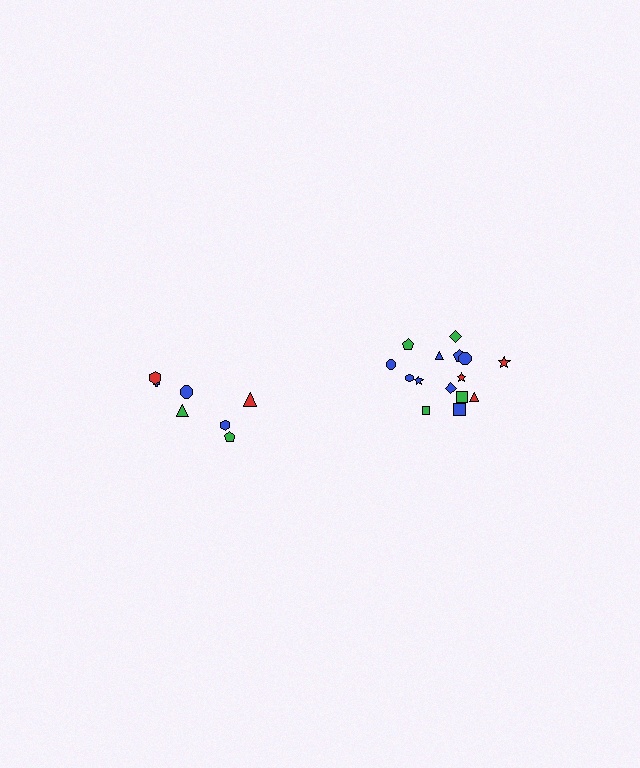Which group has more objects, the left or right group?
The right group.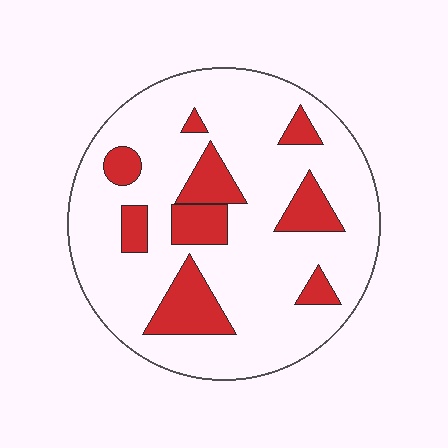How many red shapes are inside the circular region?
9.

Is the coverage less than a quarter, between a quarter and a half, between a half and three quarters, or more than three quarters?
Less than a quarter.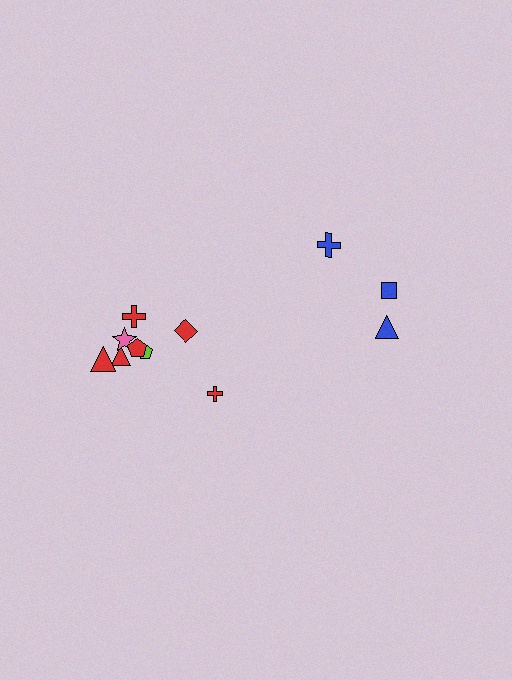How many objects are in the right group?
There are 3 objects.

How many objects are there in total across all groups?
There are 11 objects.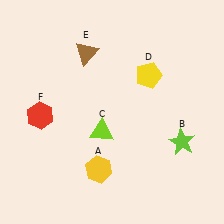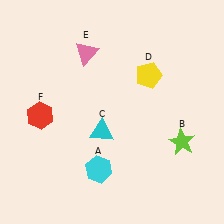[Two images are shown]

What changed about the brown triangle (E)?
In Image 1, E is brown. In Image 2, it changed to pink.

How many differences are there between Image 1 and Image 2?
There are 3 differences between the two images.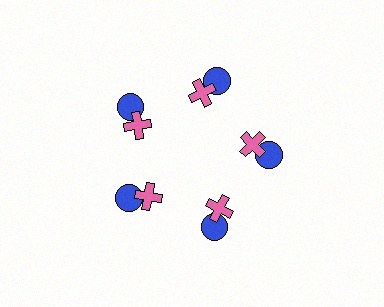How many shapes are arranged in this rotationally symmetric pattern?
There are 10 shapes, arranged in 5 groups of 2.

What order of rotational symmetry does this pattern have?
This pattern has 5-fold rotational symmetry.